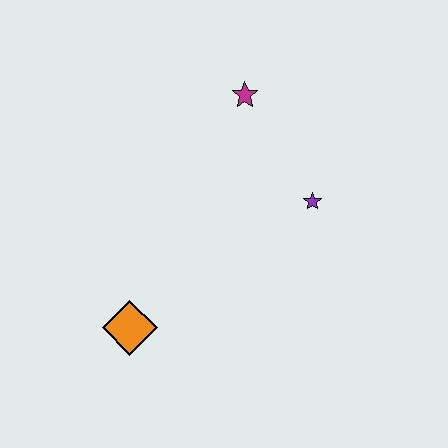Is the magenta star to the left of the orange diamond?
No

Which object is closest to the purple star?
The magenta star is closest to the purple star.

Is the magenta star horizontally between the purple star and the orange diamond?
Yes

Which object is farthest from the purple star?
The orange diamond is farthest from the purple star.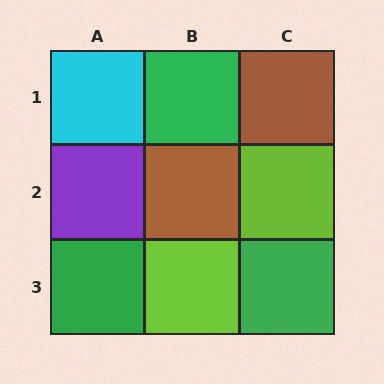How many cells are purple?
1 cell is purple.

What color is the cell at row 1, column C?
Brown.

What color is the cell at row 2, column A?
Purple.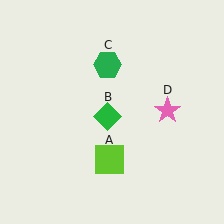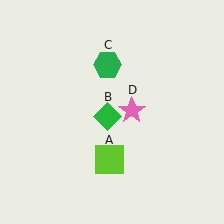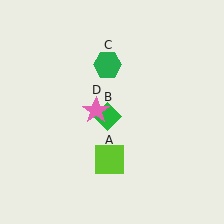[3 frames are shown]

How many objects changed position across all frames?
1 object changed position: pink star (object D).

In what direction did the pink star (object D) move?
The pink star (object D) moved left.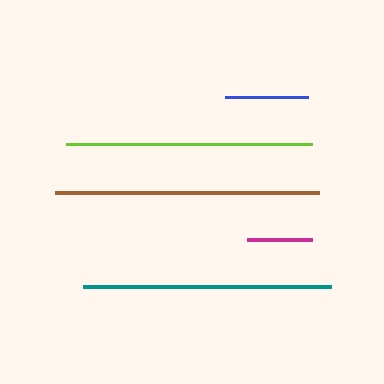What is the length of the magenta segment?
The magenta segment is approximately 65 pixels long.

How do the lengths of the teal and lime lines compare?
The teal and lime lines are approximately the same length.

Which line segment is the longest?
The brown line is the longest at approximately 264 pixels.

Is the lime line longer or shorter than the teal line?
The teal line is longer than the lime line.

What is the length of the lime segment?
The lime segment is approximately 246 pixels long.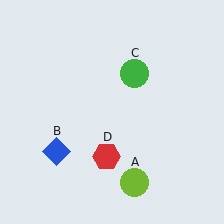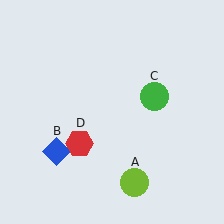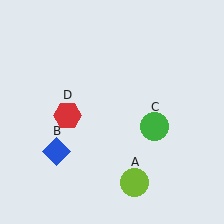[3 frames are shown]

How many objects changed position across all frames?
2 objects changed position: green circle (object C), red hexagon (object D).